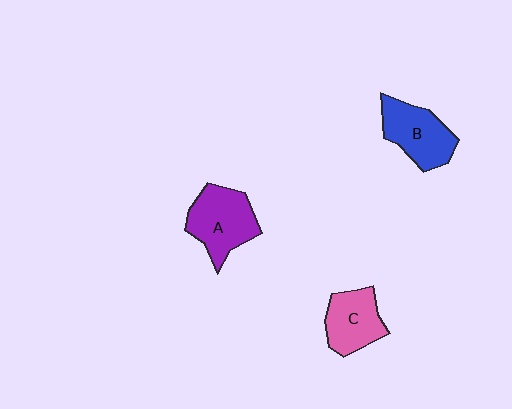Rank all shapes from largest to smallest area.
From largest to smallest: A (purple), B (blue), C (pink).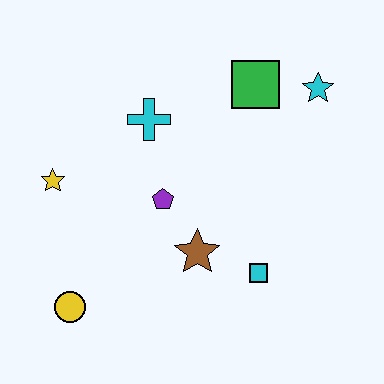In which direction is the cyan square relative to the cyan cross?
The cyan square is below the cyan cross.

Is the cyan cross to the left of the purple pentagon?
Yes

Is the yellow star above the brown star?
Yes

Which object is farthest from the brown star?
The cyan star is farthest from the brown star.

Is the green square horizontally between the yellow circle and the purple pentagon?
No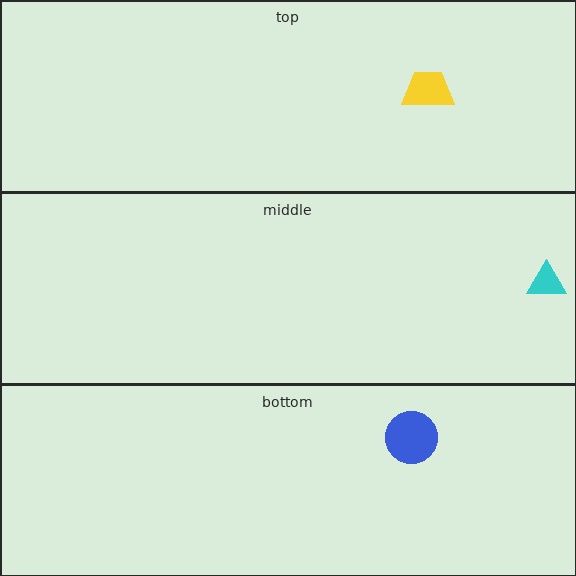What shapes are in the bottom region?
The blue circle.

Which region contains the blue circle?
The bottom region.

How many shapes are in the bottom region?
1.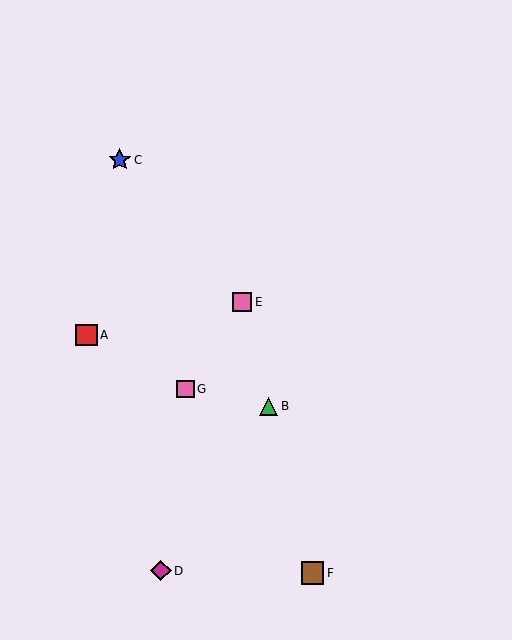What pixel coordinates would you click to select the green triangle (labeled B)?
Click at (268, 406) to select the green triangle B.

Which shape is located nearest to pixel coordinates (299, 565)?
The brown square (labeled F) at (313, 573) is nearest to that location.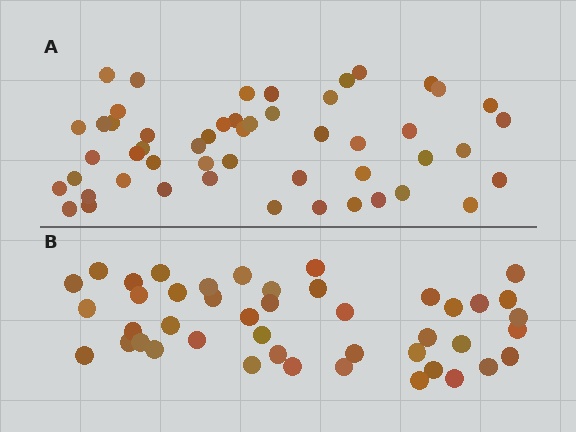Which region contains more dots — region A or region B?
Region A (the top region) has more dots.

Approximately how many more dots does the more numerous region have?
Region A has roughly 8 or so more dots than region B.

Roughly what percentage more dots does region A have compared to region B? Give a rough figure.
About 15% more.